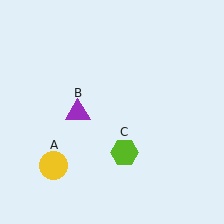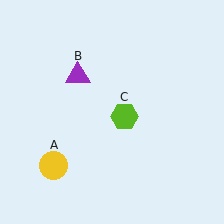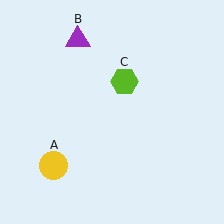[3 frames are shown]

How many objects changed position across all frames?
2 objects changed position: purple triangle (object B), lime hexagon (object C).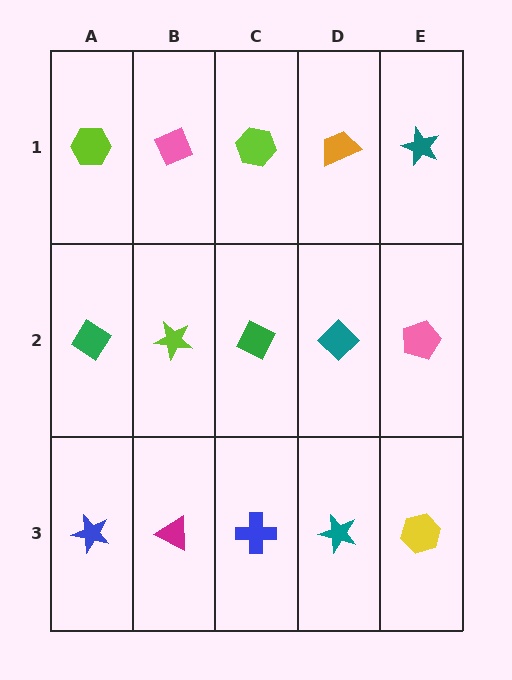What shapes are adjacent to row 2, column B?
A pink diamond (row 1, column B), a magenta triangle (row 3, column B), a green diamond (row 2, column A), a green diamond (row 2, column C).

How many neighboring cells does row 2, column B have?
4.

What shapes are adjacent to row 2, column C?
A lime hexagon (row 1, column C), a blue cross (row 3, column C), a lime star (row 2, column B), a teal diamond (row 2, column D).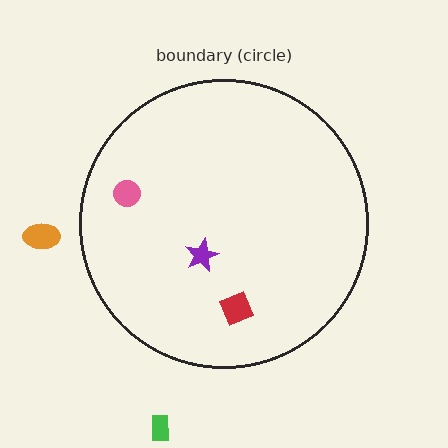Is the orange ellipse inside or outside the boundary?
Outside.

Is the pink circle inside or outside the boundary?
Inside.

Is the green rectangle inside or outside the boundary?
Outside.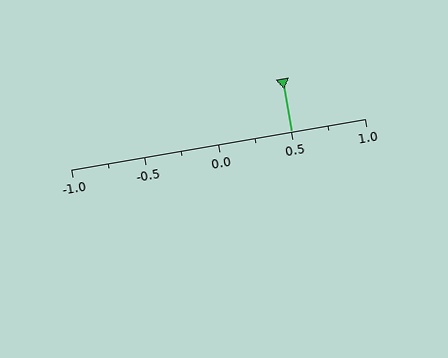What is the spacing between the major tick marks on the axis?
The major ticks are spaced 0.5 apart.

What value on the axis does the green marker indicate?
The marker indicates approximately 0.5.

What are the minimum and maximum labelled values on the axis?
The axis runs from -1.0 to 1.0.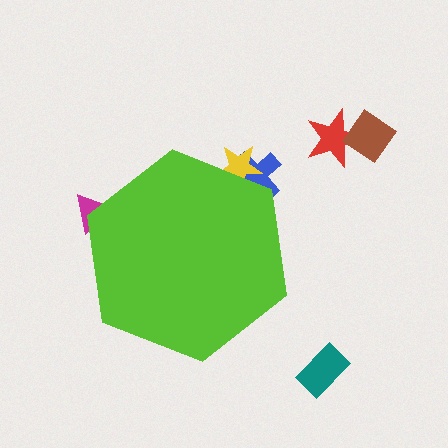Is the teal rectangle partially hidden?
No, the teal rectangle is fully visible.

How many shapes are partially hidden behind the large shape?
3 shapes are partially hidden.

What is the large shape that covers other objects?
A lime hexagon.